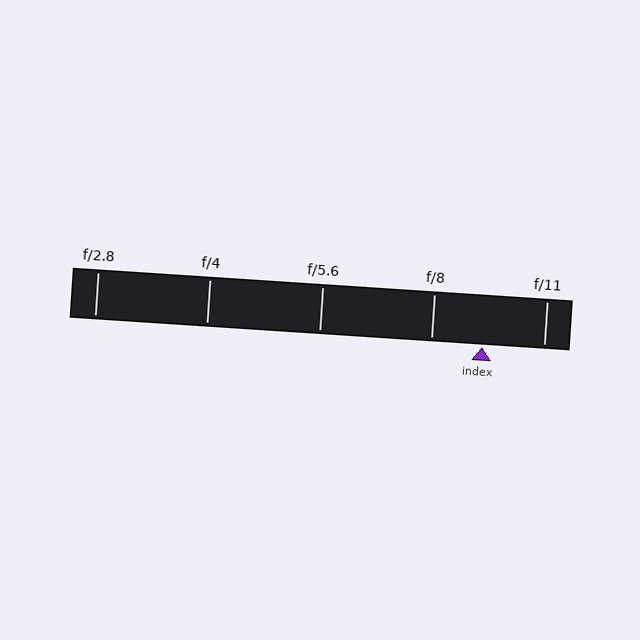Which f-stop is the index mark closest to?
The index mark is closest to f/8.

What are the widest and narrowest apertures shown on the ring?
The widest aperture shown is f/2.8 and the narrowest is f/11.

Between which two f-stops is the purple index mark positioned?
The index mark is between f/8 and f/11.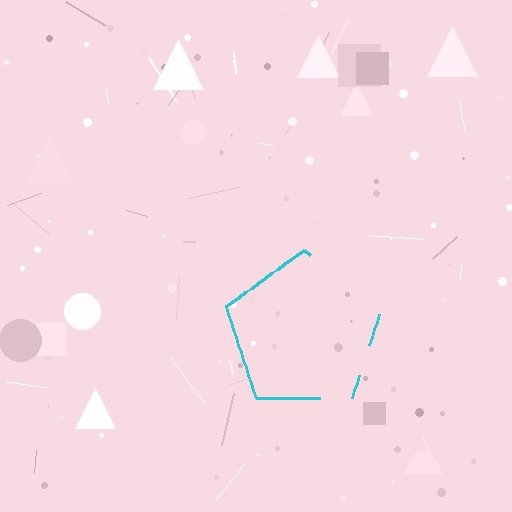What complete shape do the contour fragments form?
The contour fragments form a pentagon.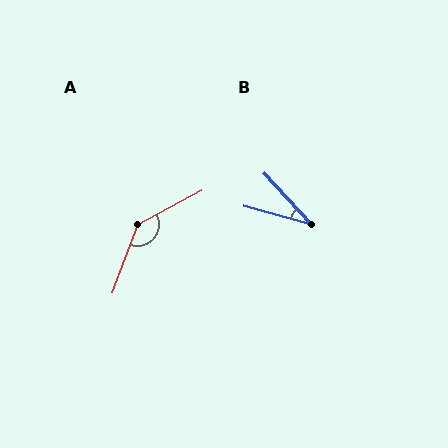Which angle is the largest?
A, at approximately 138 degrees.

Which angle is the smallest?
B, at approximately 32 degrees.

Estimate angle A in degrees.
Approximately 138 degrees.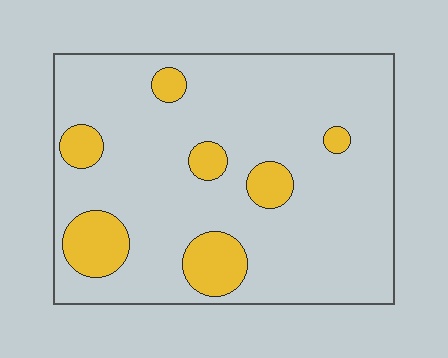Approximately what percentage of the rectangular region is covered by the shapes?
Approximately 15%.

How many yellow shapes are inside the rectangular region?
7.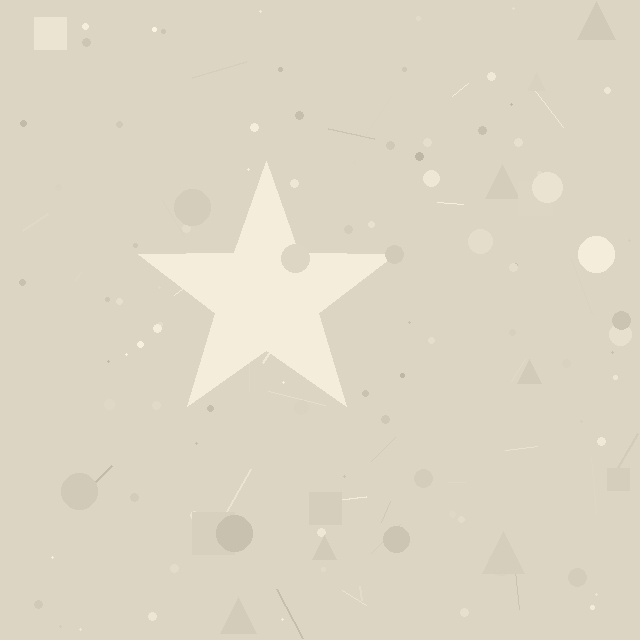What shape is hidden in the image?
A star is hidden in the image.